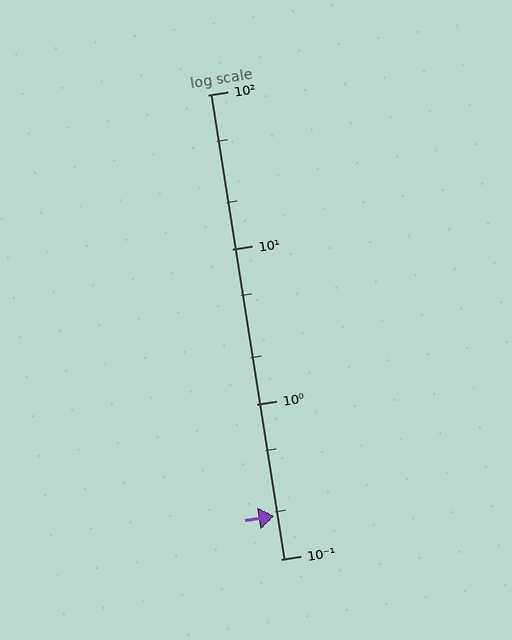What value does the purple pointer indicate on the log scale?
The pointer indicates approximately 0.19.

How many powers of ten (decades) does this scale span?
The scale spans 3 decades, from 0.1 to 100.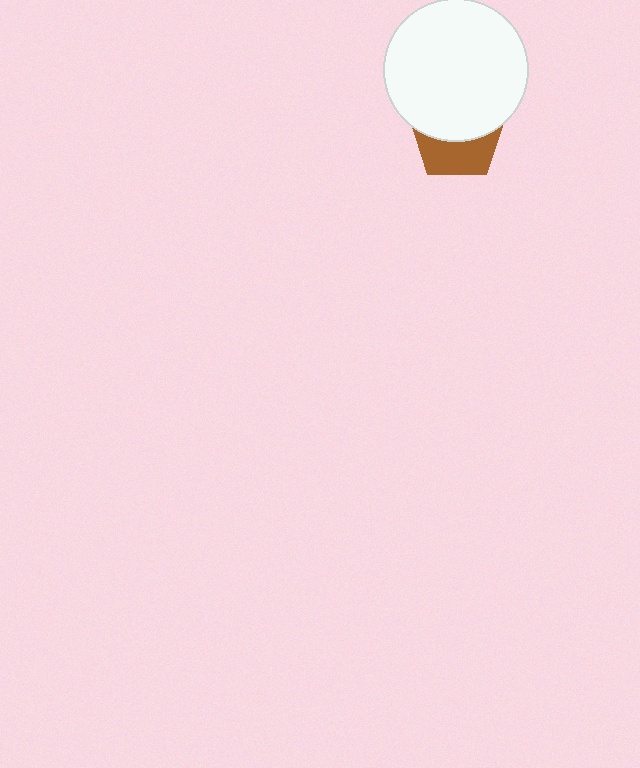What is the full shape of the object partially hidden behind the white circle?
The partially hidden object is a brown pentagon.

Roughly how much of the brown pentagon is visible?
A small part of it is visible (roughly 44%).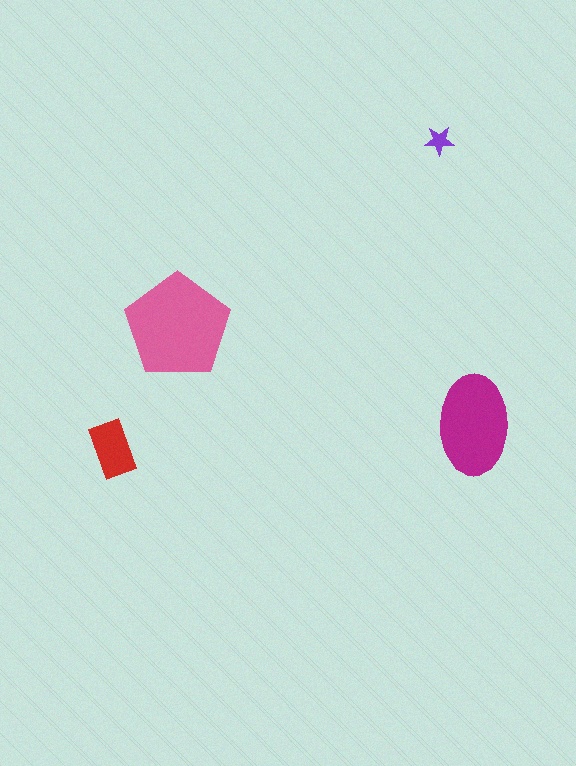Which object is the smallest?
The purple star.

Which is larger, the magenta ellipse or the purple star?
The magenta ellipse.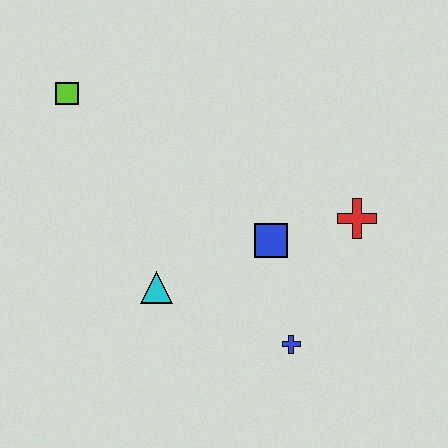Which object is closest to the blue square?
The red cross is closest to the blue square.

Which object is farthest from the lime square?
The blue cross is farthest from the lime square.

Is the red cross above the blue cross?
Yes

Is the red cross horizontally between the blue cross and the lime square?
No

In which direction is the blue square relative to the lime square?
The blue square is to the right of the lime square.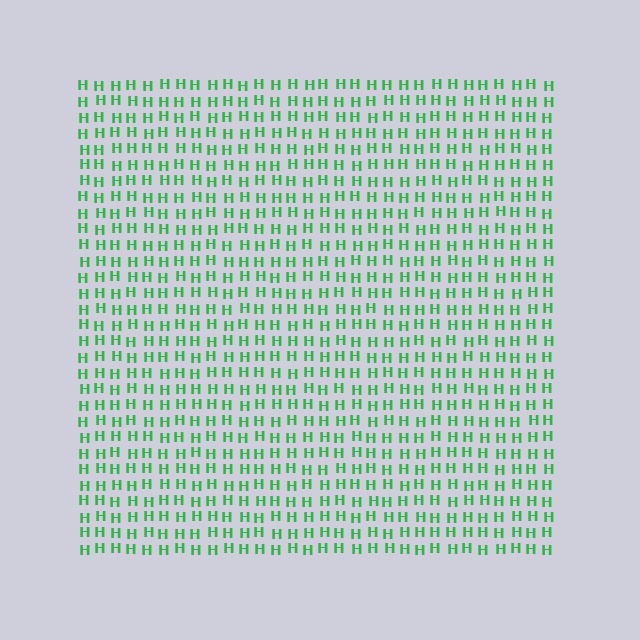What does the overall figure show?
The overall figure shows a square.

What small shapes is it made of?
It is made of small letter H's.